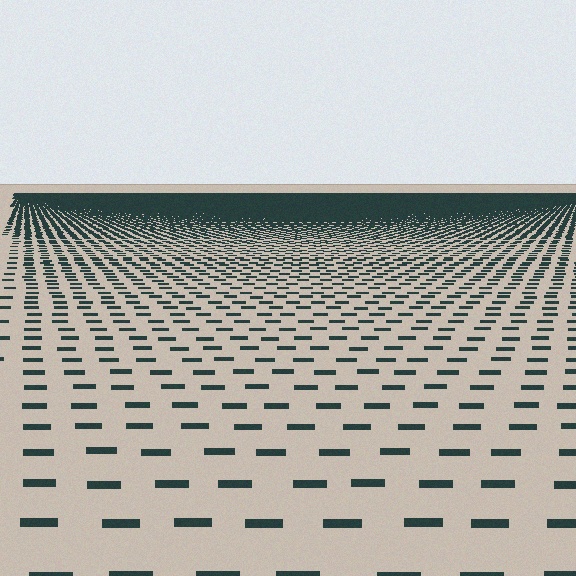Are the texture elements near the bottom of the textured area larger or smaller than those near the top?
Larger. Near the bottom, elements are closer to the viewer and appear at a bigger on-screen size.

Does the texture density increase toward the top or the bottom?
Density increases toward the top.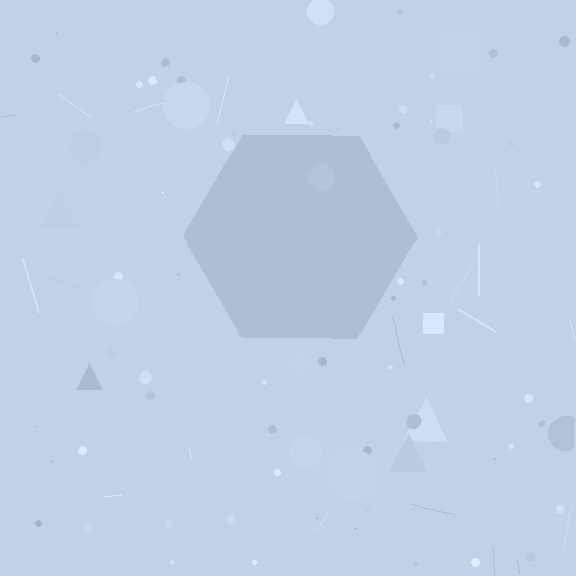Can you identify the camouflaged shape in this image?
The camouflaged shape is a hexagon.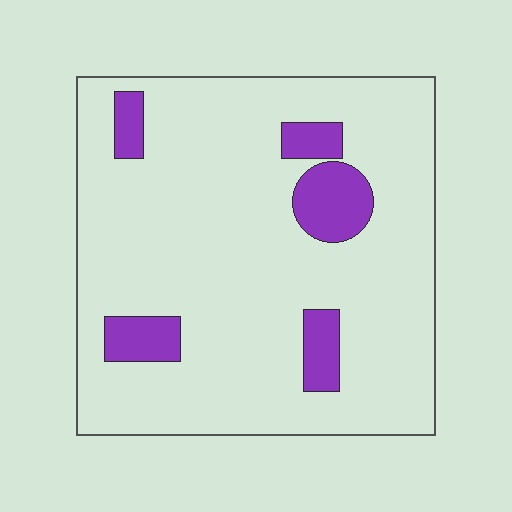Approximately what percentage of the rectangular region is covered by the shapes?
Approximately 15%.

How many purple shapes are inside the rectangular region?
5.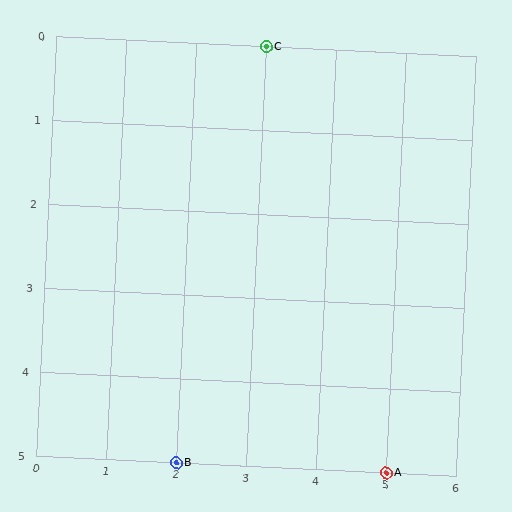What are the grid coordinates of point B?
Point B is at grid coordinates (2, 5).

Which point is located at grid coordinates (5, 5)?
Point A is at (5, 5).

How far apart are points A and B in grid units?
Points A and B are 3 columns apart.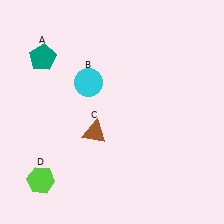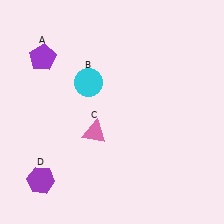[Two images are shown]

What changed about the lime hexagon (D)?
In Image 1, D is lime. In Image 2, it changed to purple.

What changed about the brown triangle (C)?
In Image 1, C is brown. In Image 2, it changed to pink.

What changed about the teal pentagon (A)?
In Image 1, A is teal. In Image 2, it changed to purple.